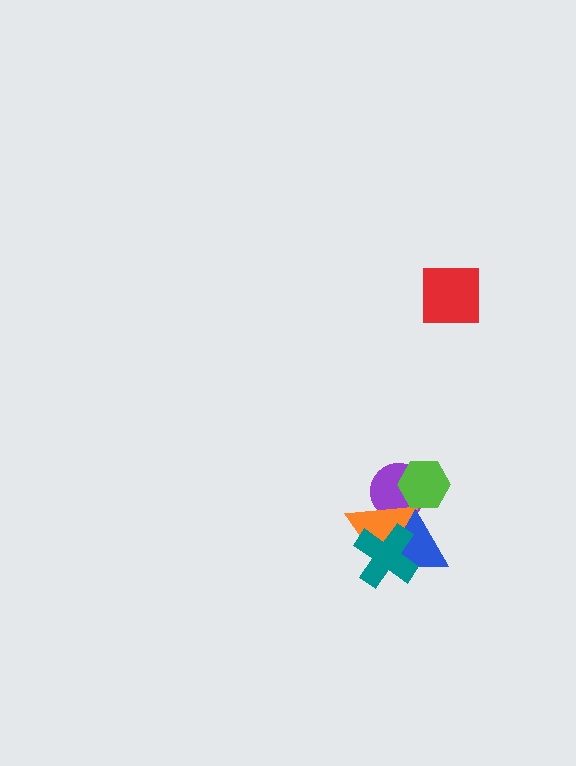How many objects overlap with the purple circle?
3 objects overlap with the purple circle.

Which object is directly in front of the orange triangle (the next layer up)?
The blue triangle is directly in front of the orange triangle.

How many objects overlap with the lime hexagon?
2 objects overlap with the lime hexagon.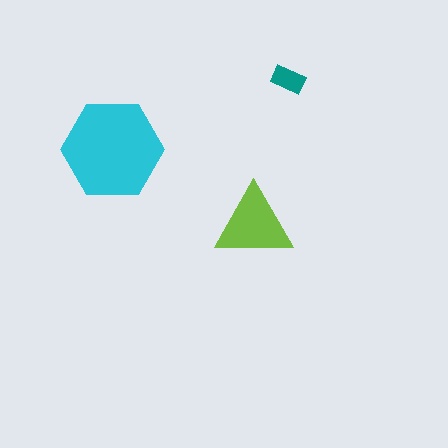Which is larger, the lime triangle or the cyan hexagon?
The cyan hexagon.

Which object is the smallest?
The teal rectangle.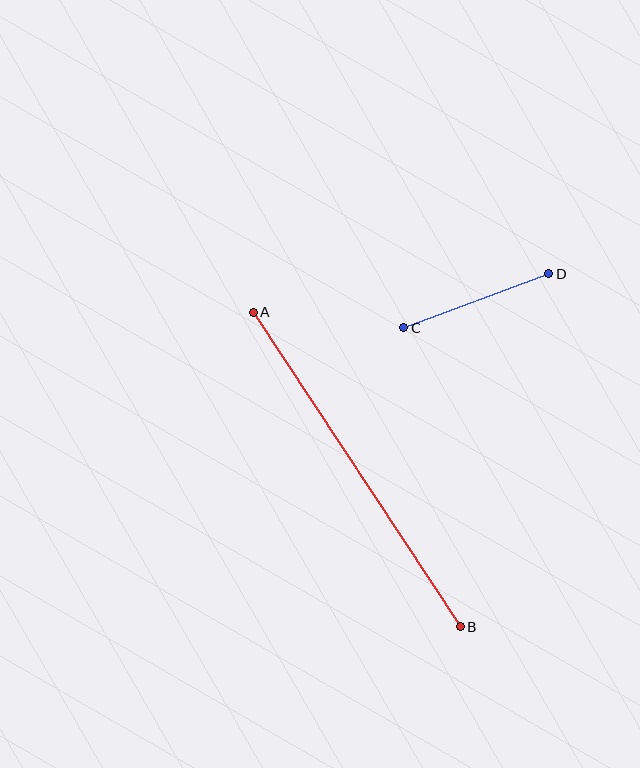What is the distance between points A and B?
The distance is approximately 376 pixels.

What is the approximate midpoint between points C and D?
The midpoint is at approximately (476, 301) pixels.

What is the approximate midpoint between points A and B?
The midpoint is at approximately (357, 470) pixels.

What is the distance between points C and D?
The distance is approximately 155 pixels.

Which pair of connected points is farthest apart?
Points A and B are farthest apart.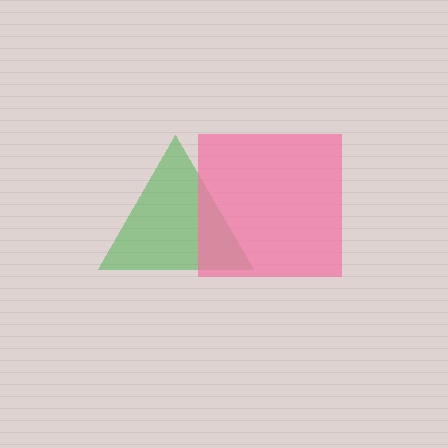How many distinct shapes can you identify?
There are 2 distinct shapes: a green triangle, a pink square.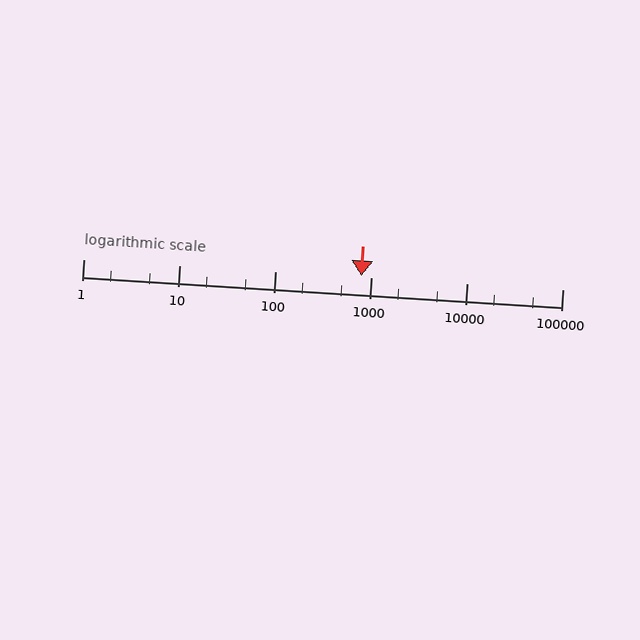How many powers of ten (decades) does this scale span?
The scale spans 5 decades, from 1 to 100000.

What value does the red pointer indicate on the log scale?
The pointer indicates approximately 800.